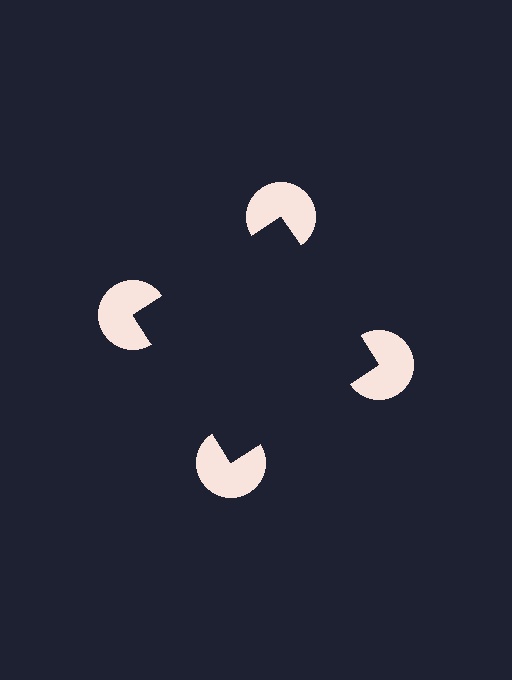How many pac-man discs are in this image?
There are 4 — one at each vertex of the illusory square.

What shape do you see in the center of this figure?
An illusory square — its edges are inferred from the aligned wedge cuts in the pac-man discs, not physically drawn.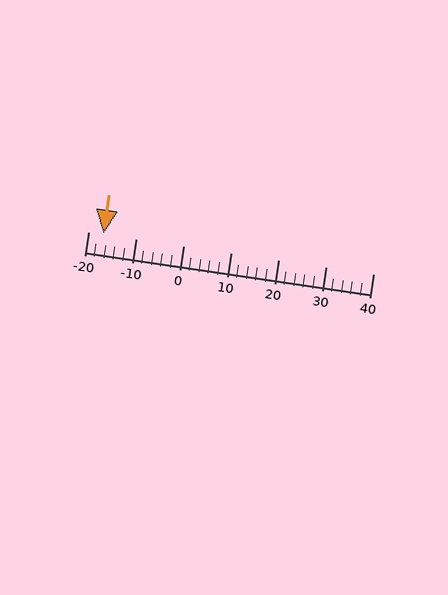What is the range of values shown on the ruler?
The ruler shows values from -20 to 40.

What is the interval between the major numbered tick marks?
The major tick marks are spaced 10 units apart.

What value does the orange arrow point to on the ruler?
The orange arrow points to approximately -17.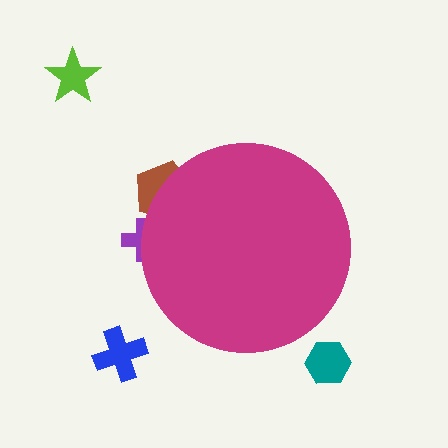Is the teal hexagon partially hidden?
No, the teal hexagon is fully visible.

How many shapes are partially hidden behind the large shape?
2 shapes are partially hidden.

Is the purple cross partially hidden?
Yes, the purple cross is partially hidden behind the magenta circle.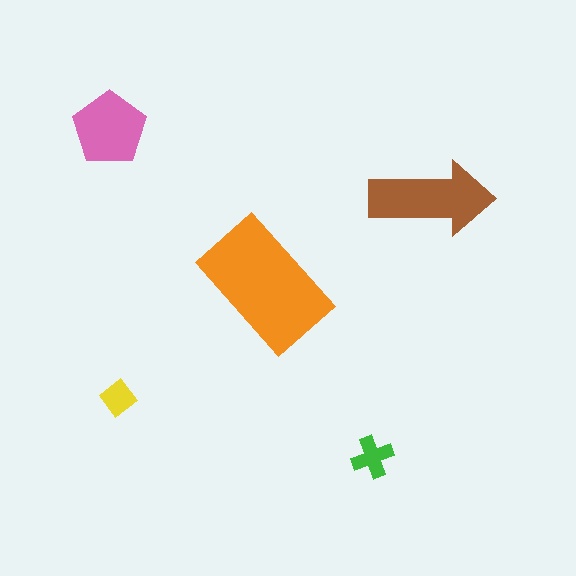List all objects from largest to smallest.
The orange rectangle, the brown arrow, the pink pentagon, the green cross, the yellow diamond.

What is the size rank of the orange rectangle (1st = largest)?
1st.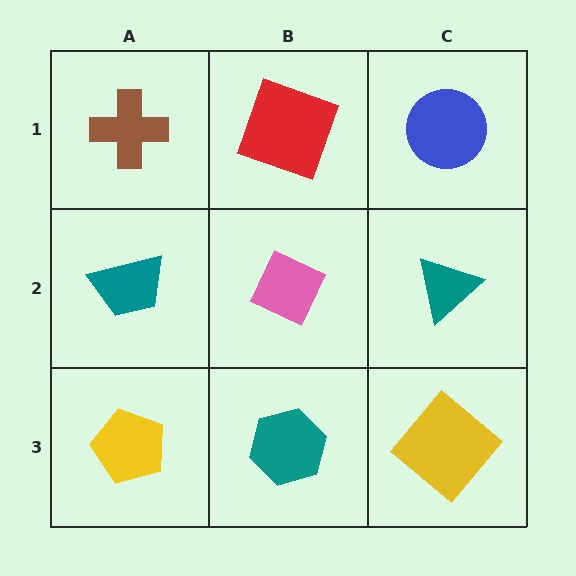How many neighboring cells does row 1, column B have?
3.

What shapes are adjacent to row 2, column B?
A red square (row 1, column B), a teal hexagon (row 3, column B), a teal trapezoid (row 2, column A), a teal triangle (row 2, column C).